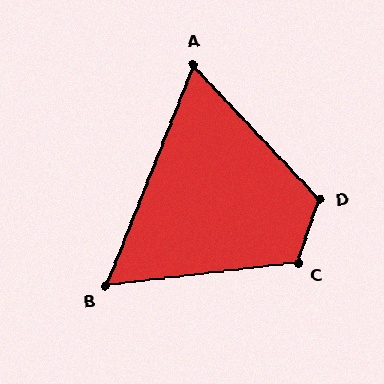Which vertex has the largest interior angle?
D, at approximately 118 degrees.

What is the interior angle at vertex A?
Approximately 65 degrees (acute).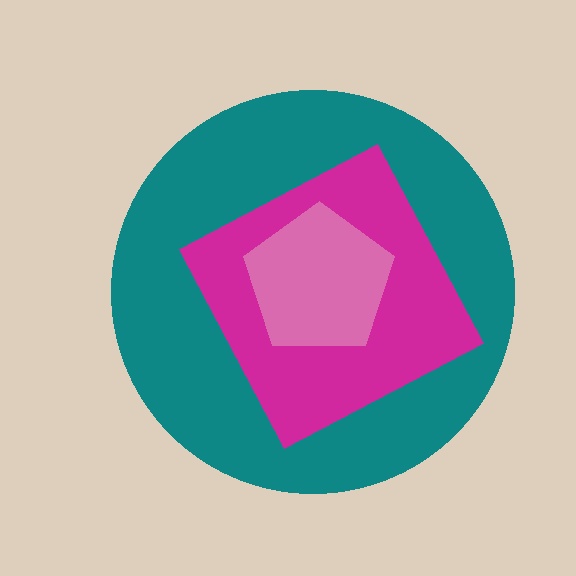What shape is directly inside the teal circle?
The magenta diamond.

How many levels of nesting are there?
3.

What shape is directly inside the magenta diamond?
The pink pentagon.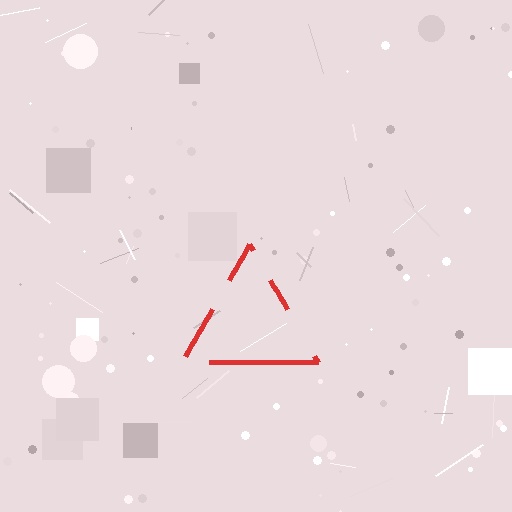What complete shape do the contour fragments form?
The contour fragments form a triangle.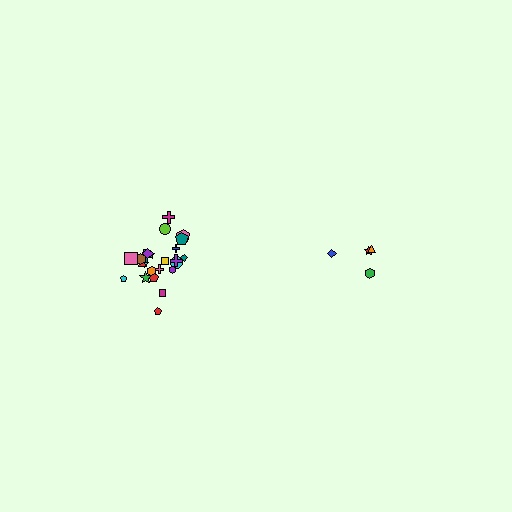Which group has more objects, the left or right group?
The left group.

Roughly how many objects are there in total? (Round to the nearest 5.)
Roughly 30 objects in total.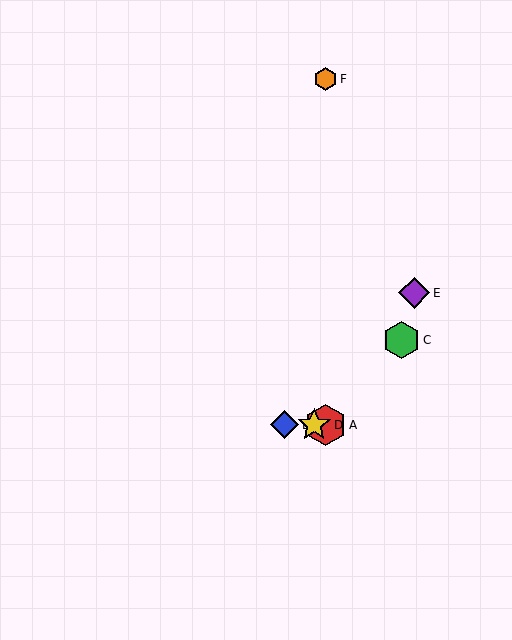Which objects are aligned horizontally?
Objects A, B, D are aligned horizontally.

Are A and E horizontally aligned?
No, A is at y≈425 and E is at y≈293.